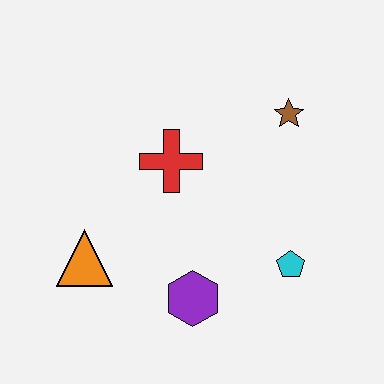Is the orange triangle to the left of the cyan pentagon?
Yes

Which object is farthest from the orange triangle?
The brown star is farthest from the orange triangle.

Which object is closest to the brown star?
The red cross is closest to the brown star.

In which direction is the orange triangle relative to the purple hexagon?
The orange triangle is to the left of the purple hexagon.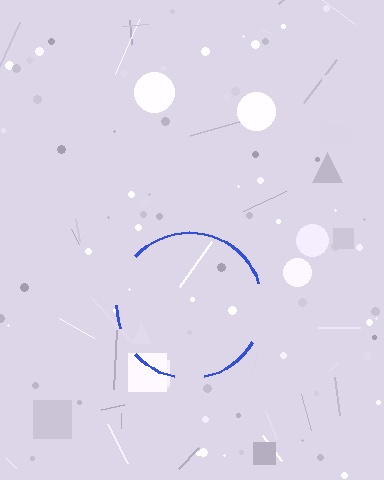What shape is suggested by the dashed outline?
The dashed outline suggests a circle.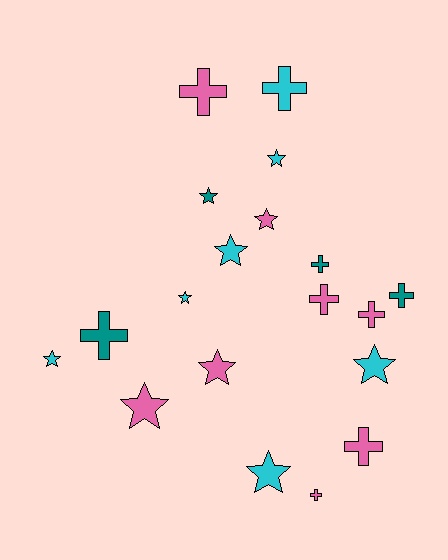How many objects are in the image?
There are 19 objects.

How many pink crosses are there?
There are 5 pink crosses.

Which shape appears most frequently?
Star, with 10 objects.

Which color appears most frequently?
Pink, with 8 objects.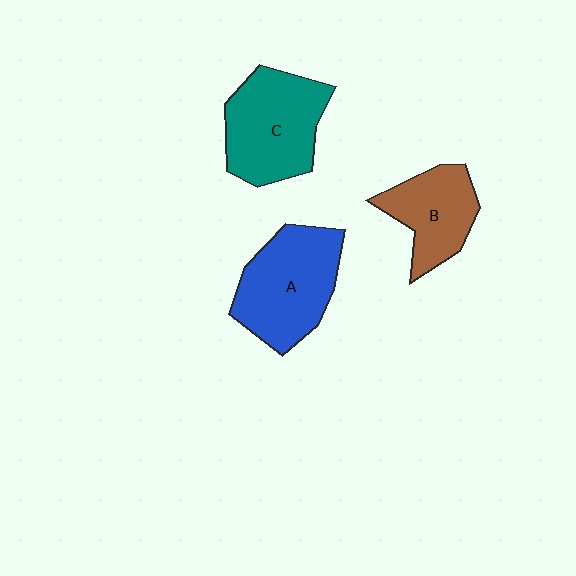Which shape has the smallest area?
Shape B (brown).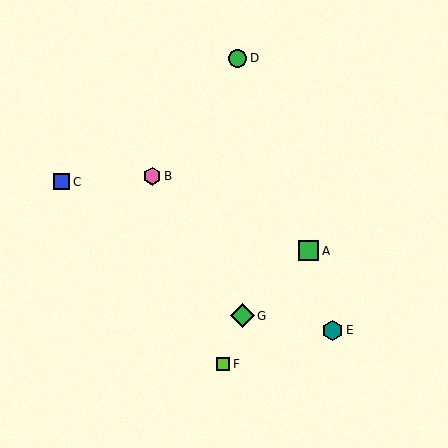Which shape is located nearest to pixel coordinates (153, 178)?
The pink hexagon (labeled B) at (152, 176) is nearest to that location.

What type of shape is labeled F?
Shape F is a lime square.